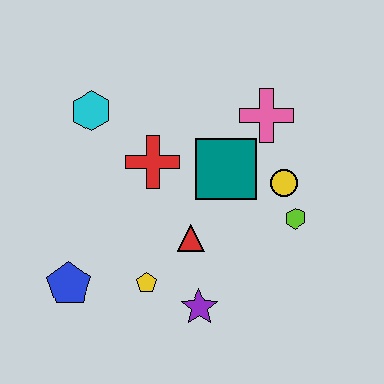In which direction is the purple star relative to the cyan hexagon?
The purple star is below the cyan hexagon.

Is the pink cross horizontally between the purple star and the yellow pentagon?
No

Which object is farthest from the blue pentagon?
The pink cross is farthest from the blue pentagon.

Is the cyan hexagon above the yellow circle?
Yes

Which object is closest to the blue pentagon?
The yellow pentagon is closest to the blue pentagon.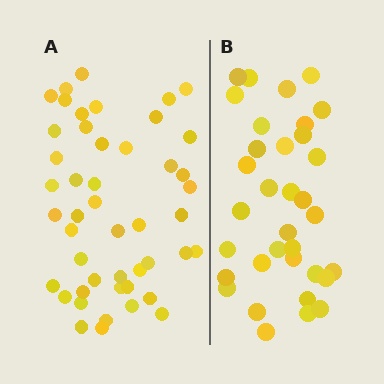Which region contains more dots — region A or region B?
Region A (the left region) has more dots.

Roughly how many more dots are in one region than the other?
Region A has approximately 15 more dots than region B.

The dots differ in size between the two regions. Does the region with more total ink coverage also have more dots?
No. Region B has more total ink coverage because its dots are larger, but region A actually contains more individual dots. Total area can be misleading — the number of items is what matters here.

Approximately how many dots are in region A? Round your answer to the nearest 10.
About 50 dots. (The exact count is 47, which rounds to 50.)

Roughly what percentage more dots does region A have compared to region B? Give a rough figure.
About 40% more.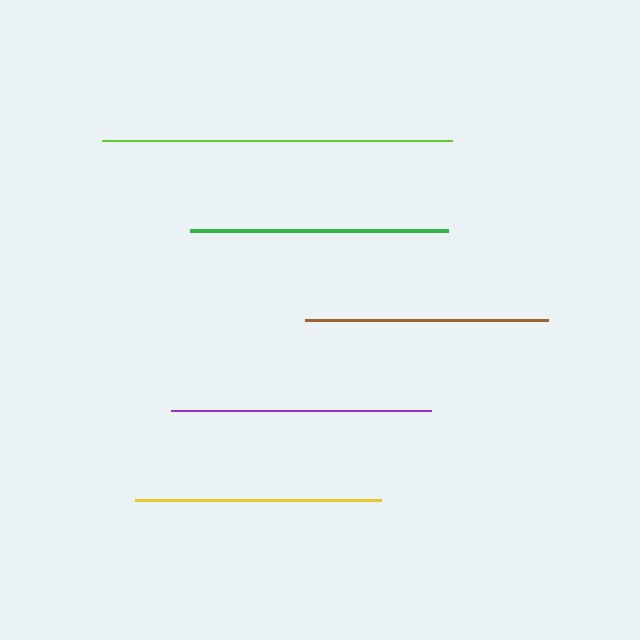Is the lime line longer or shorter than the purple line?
The lime line is longer than the purple line.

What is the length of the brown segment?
The brown segment is approximately 243 pixels long.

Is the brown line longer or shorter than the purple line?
The purple line is longer than the brown line.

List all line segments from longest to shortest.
From longest to shortest: lime, purple, green, yellow, brown.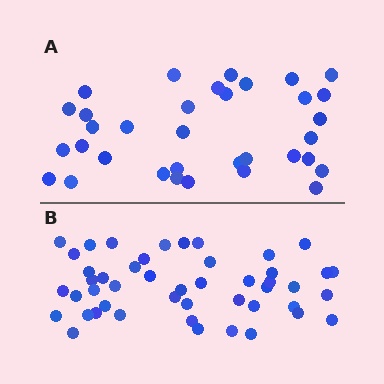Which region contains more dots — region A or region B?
Region B (the bottom region) has more dots.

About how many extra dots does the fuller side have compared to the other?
Region B has approximately 15 more dots than region A.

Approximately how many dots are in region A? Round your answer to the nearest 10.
About 30 dots. (The exact count is 34, which rounds to 30.)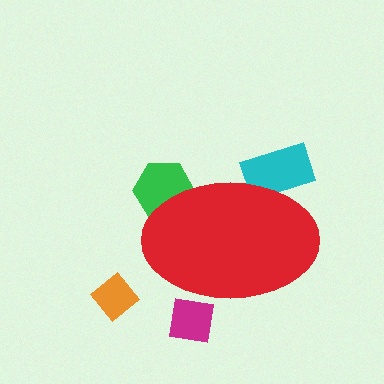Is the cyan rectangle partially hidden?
Yes, the cyan rectangle is partially hidden behind the red ellipse.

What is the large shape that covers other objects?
A red ellipse.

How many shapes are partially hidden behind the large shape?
3 shapes are partially hidden.